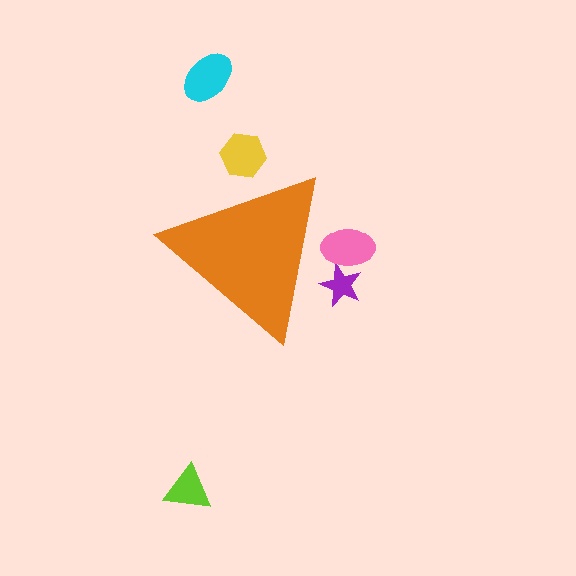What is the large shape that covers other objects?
An orange triangle.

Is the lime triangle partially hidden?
No, the lime triangle is fully visible.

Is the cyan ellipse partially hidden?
No, the cyan ellipse is fully visible.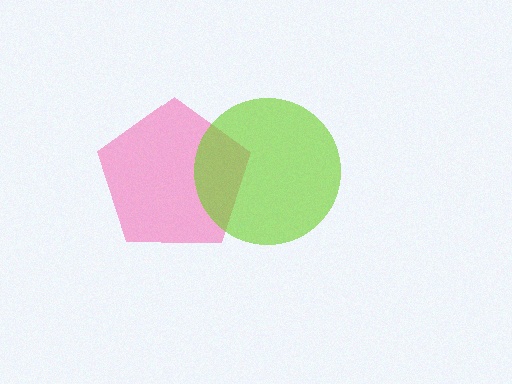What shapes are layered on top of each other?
The layered shapes are: a pink pentagon, a lime circle.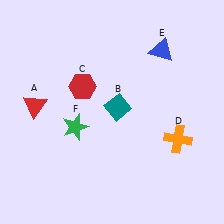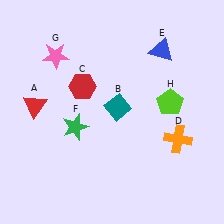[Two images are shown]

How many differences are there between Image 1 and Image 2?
There are 2 differences between the two images.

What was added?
A pink star (G), a lime pentagon (H) were added in Image 2.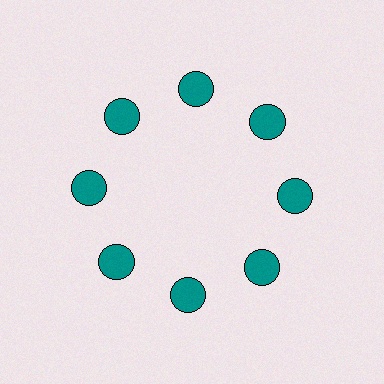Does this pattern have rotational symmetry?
Yes, this pattern has 8-fold rotational symmetry. It looks the same after rotating 45 degrees around the center.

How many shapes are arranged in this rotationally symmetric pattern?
There are 8 shapes, arranged in 8 groups of 1.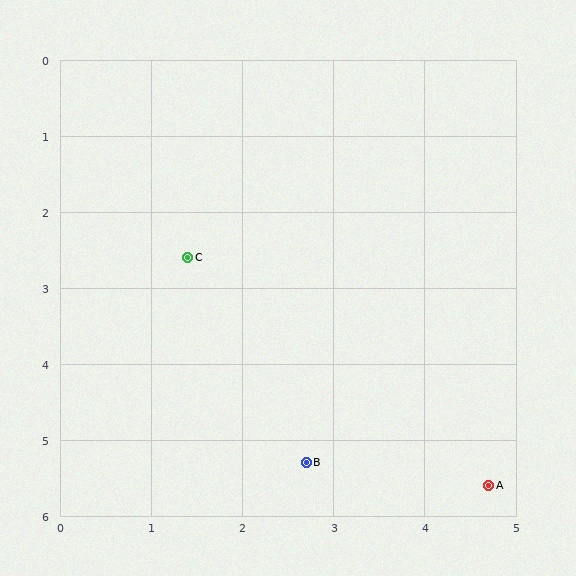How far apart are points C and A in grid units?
Points C and A are about 4.5 grid units apart.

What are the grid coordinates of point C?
Point C is at approximately (1.4, 2.6).